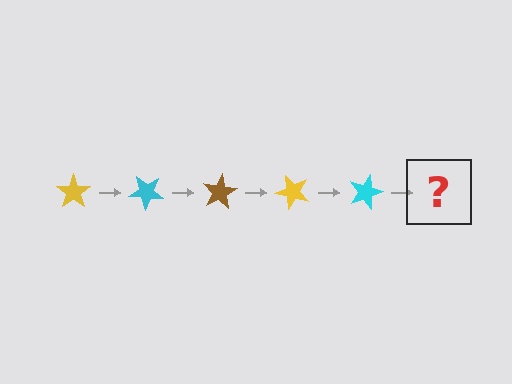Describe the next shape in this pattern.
It should be a brown star, rotated 200 degrees from the start.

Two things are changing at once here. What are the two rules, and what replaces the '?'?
The two rules are that it rotates 40 degrees each step and the color cycles through yellow, cyan, and brown. The '?' should be a brown star, rotated 200 degrees from the start.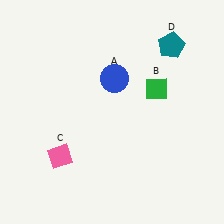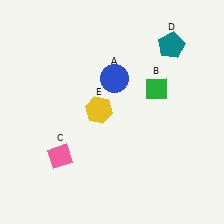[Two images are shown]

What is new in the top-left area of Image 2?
A yellow hexagon (E) was added in the top-left area of Image 2.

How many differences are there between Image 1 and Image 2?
There is 1 difference between the two images.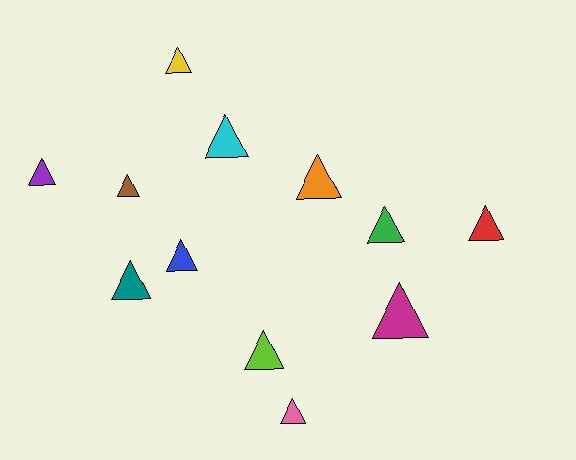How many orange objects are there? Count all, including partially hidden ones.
There is 1 orange object.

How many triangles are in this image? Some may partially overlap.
There are 12 triangles.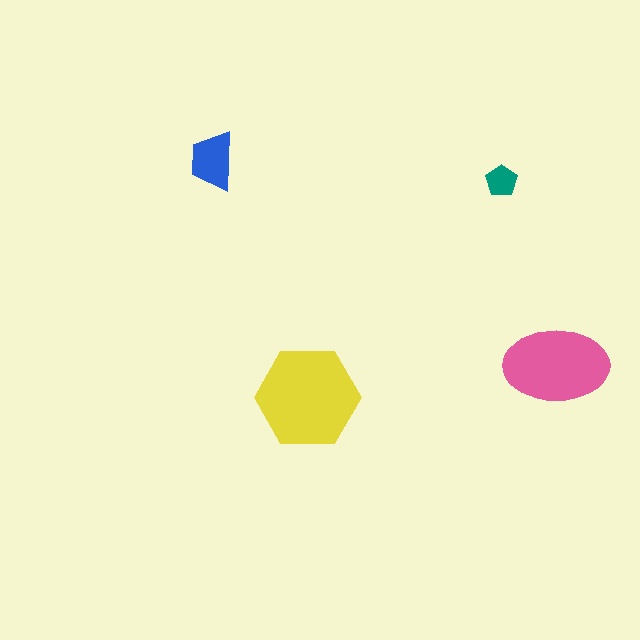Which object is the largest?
The yellow hexagon.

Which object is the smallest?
The teal pentagon.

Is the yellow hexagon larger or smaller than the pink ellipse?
Larger.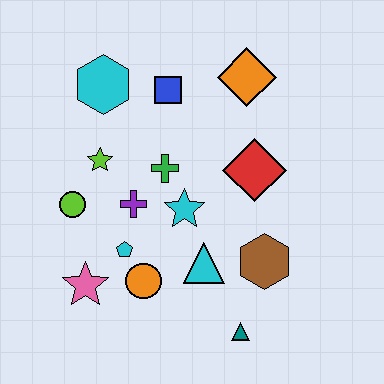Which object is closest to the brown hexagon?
The cyan triangle is closest to the brown hexagon.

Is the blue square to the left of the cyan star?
Yes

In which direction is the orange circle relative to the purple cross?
The orange circle is below the purple cross.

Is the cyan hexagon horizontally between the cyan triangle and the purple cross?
No